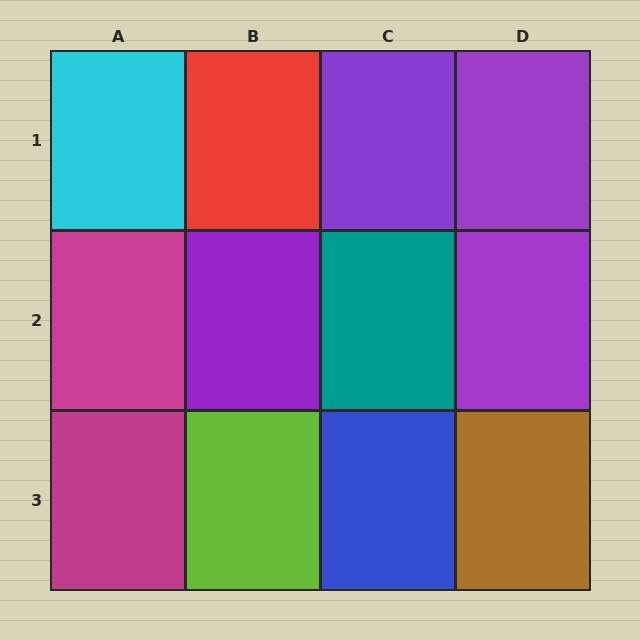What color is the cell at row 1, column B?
Red.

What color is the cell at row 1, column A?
Cyan.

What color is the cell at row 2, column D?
Purple.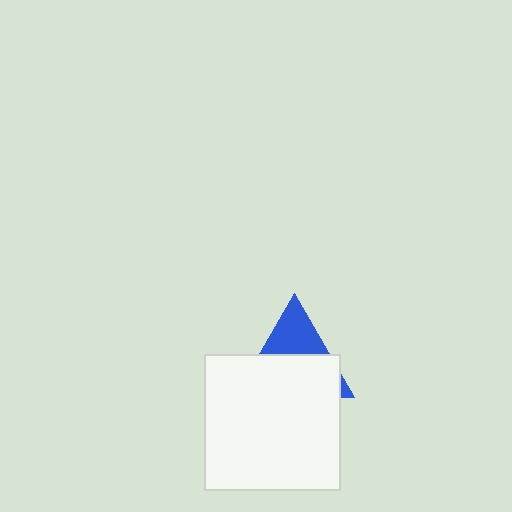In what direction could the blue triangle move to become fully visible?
The blue triangle could move up. That would shift it out from behind the white square entirely.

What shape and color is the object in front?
The object in front is a white square.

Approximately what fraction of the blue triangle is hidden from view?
Roughly 64% of the blue triangle is hidden behind the white square.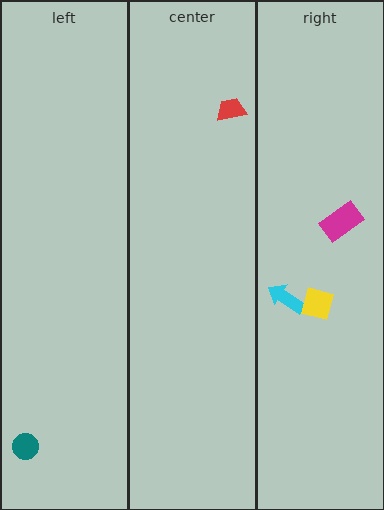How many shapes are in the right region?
3.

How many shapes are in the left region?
1.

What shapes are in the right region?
The cyan arrow, the magenta rectangle, the yellow diamond.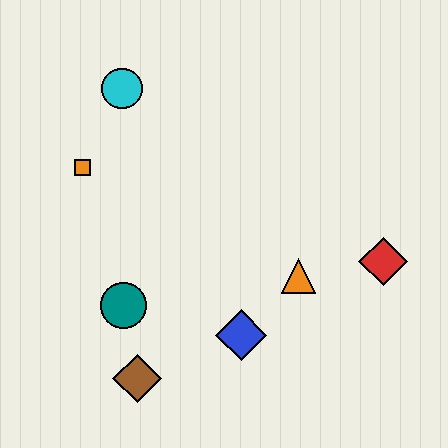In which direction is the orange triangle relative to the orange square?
The orange triangle is to the right of the orange square.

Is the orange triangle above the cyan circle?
No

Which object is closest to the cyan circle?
The orange square is closest to the cyan circle.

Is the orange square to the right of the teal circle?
No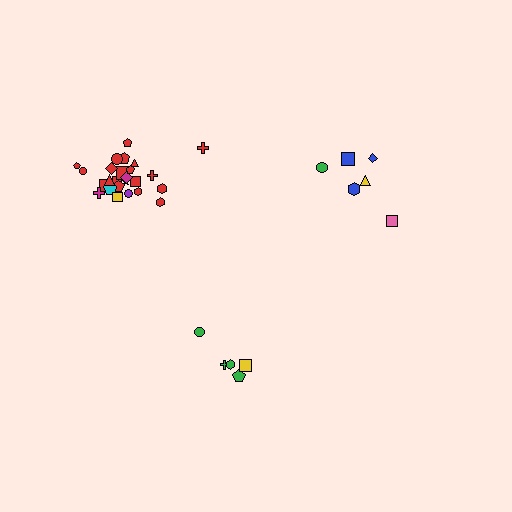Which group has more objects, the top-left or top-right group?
The top-left group.